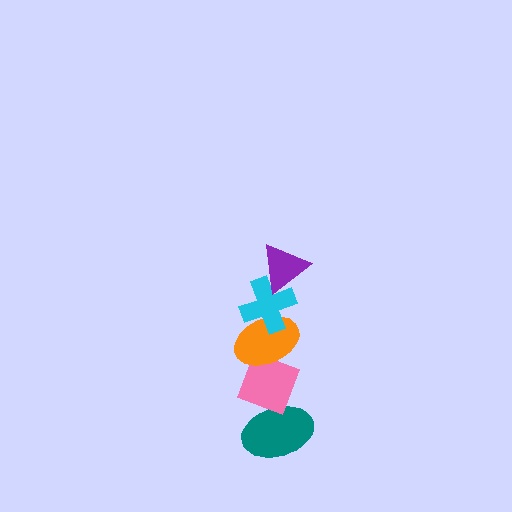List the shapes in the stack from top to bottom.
From top to bottom: the purple triangle, the cyan cross, the orange ellipse, the pink diamond, the teal ellipse.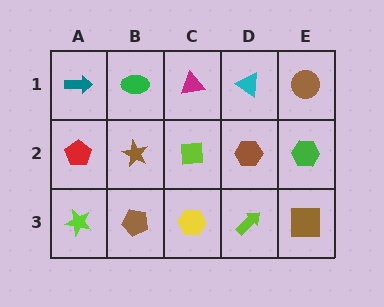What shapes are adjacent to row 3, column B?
A brown star (row 2, column B), a lime star (row 3, column A), a yellow hexagon (row 3, column C).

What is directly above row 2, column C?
A magenta triangle.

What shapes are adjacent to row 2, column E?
A brown circle (row 1, column E), a brown square (row 3, column E), a brown hexagon (row 2, column D).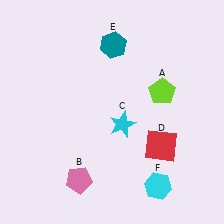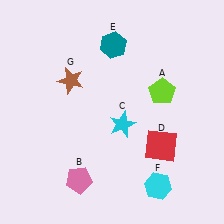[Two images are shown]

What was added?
A brown star (G) was added in Image 2.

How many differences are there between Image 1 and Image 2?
There is 1 difference between the two images.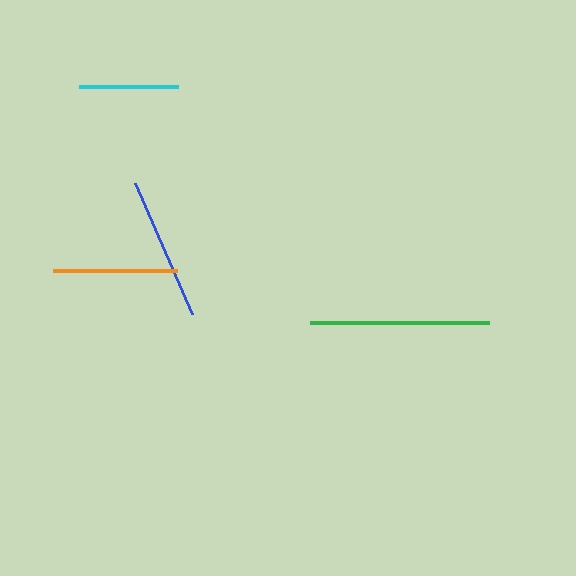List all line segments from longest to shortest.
From longest to shortest: green, blue, orange, cyan.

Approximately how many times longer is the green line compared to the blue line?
The green line is approximately 1.2 times the length of the blue line.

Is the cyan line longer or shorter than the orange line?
The orange line is longer than the cyan line.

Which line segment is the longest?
The green line is the longest at approximately 179 pixels.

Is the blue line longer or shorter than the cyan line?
The blue line is longer than the cyan line.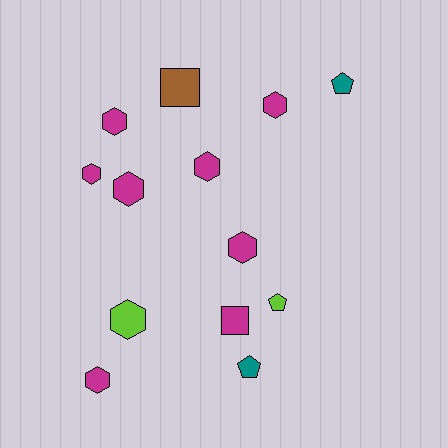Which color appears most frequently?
Magenta, with 8 objects.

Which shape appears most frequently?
Hexagon, with 8 objects.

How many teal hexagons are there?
There are no teal hexagons.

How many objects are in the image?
There are 13 objects.